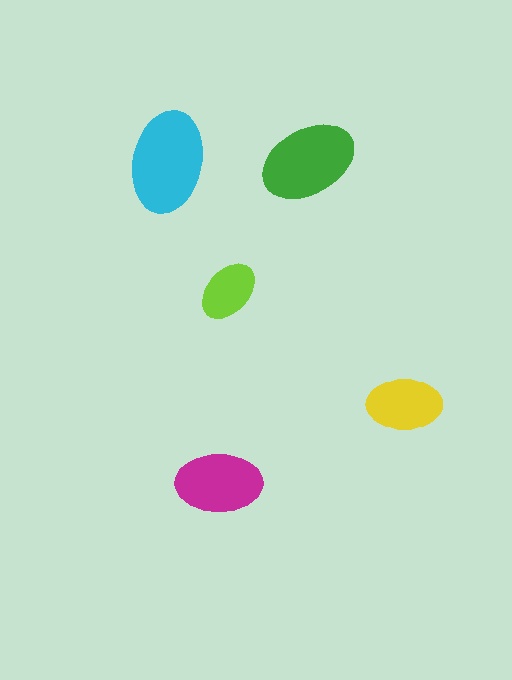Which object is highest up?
The green ellipse is topmost.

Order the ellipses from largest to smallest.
the cyan one, the green one, the magenta one, the yellow one, the lime one.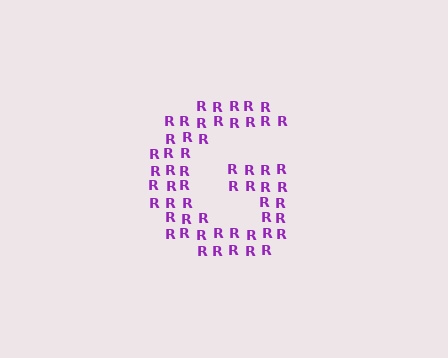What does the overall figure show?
The overall figure shows the letter G.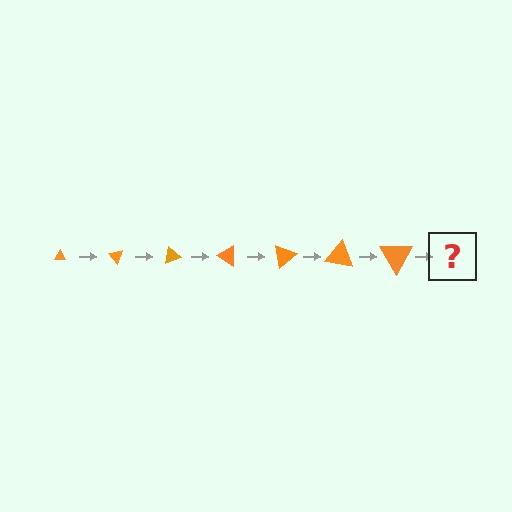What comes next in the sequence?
The next element should be a triangle, larger than the previous one and rotated 350 degrees from the start.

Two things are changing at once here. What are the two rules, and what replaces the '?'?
The two rules are that the triangle grows larger each step and it rotates 50 degrees each step. The '?' should be a triangle, larger than the previous one and rotated 350 degrees from the start.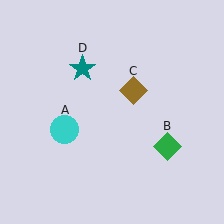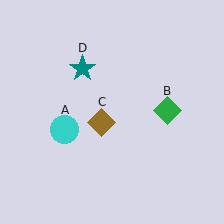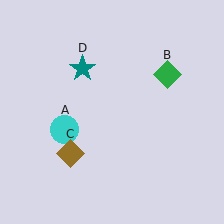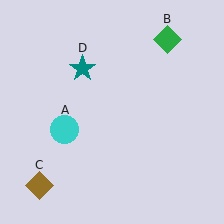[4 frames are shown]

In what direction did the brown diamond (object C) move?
The brown diamond (object C) moved down and to the left.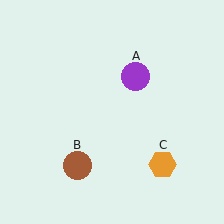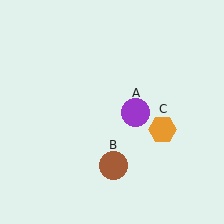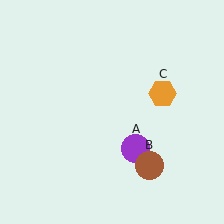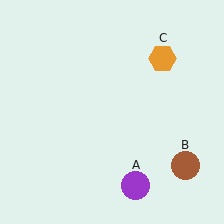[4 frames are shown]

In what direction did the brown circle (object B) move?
The brown circle (object B) moved right.